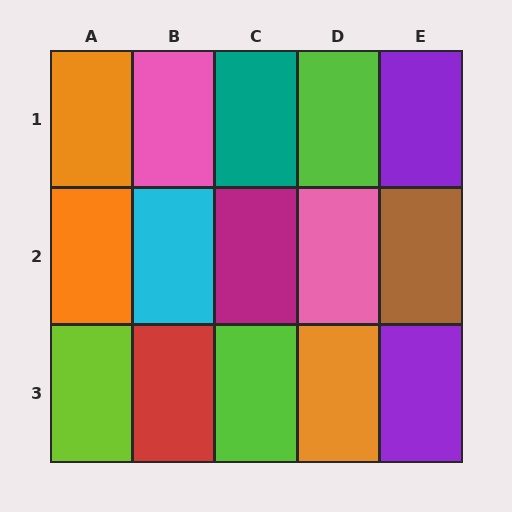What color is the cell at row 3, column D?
Orange.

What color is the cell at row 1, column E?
Purple.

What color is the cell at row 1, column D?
Lime.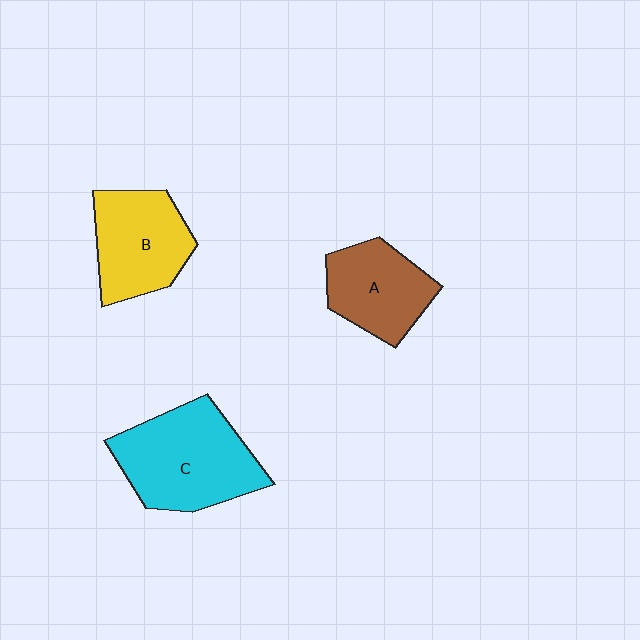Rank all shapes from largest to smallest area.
From largest to smallest: C (cyan), B (yellow), A (brown).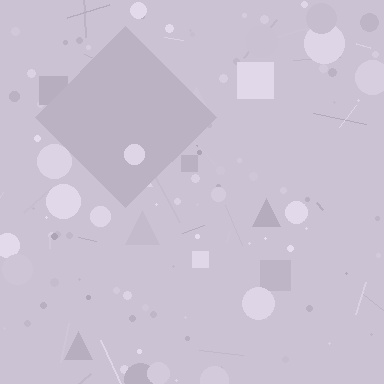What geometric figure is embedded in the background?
A diamond is embedded in the background.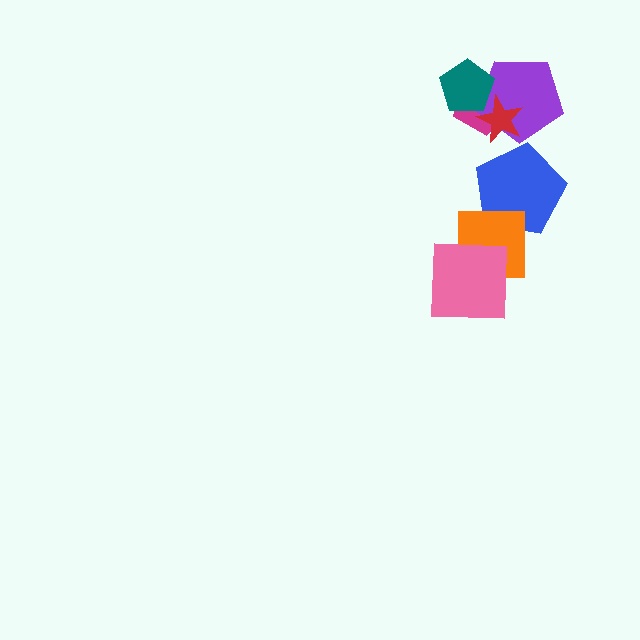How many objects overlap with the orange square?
2 objects overlap with the orange square.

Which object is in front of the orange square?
The pink square is in front of the orange square.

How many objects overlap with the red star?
3 objects overlap with the red star.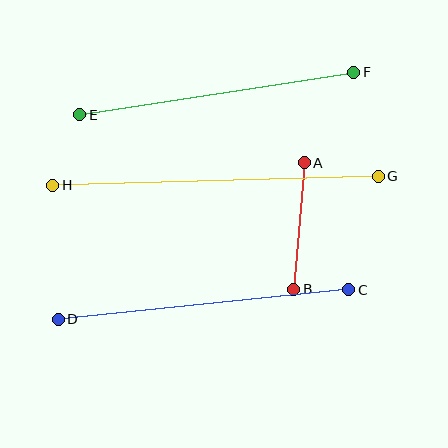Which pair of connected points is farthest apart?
Points G and H are farthest apart.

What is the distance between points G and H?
The distance is approximately 326 pixels.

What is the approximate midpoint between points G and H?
The midpoint is at approximately (215, 181) pixels.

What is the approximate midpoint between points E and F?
The midpoint is at approximately (217, 93) pixels.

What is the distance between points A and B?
The distance is approximately 127 pixels.